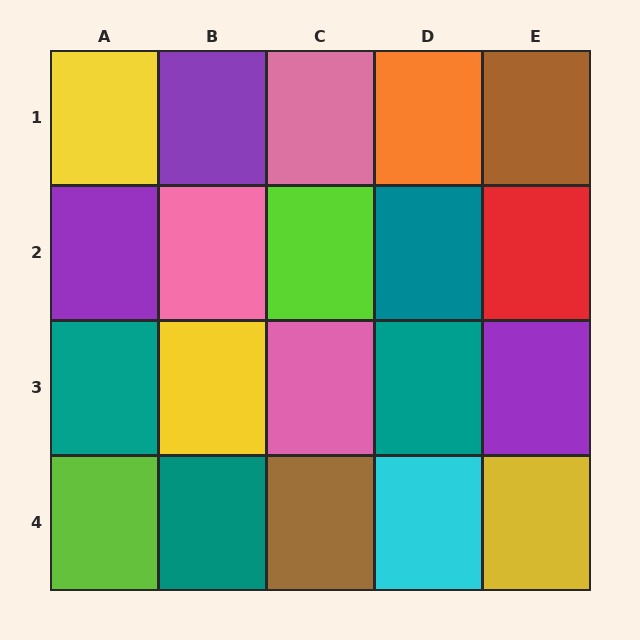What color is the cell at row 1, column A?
Yellow.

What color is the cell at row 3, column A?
Teal.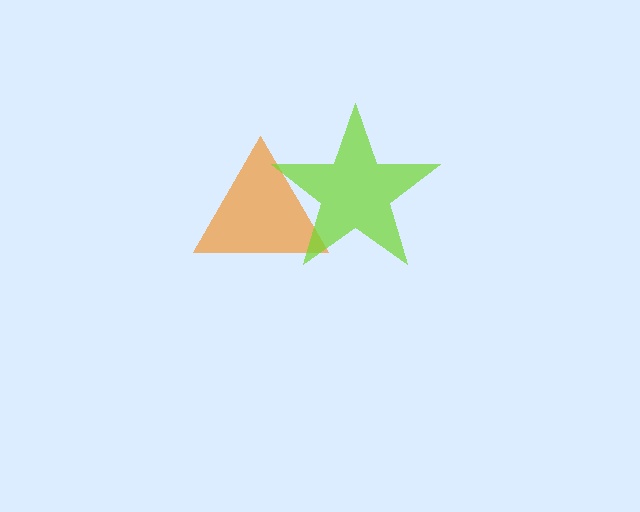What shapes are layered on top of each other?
The layered shapes are: an orange triangle, a lime star.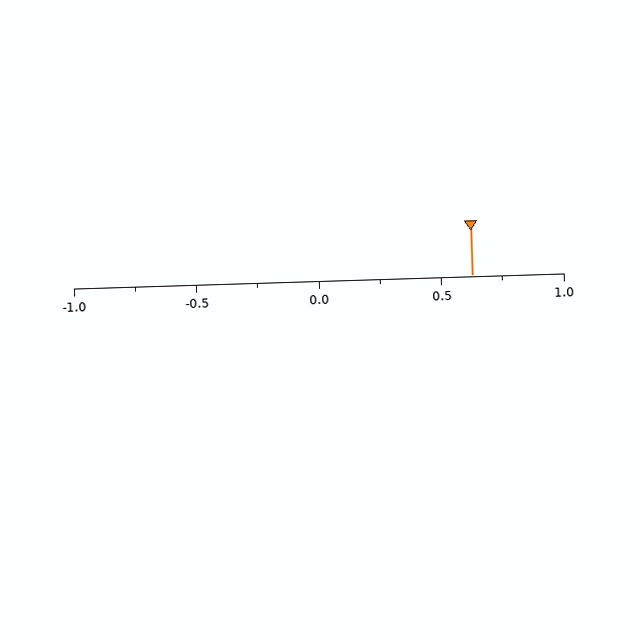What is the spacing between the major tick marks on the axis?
The major ticks are spaced 0.5 apart.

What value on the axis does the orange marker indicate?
The marker indicates approximately 0.62.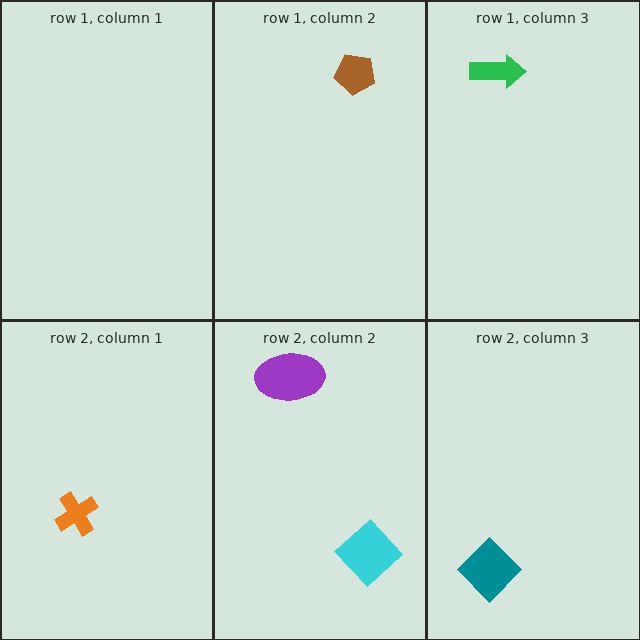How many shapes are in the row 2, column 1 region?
1.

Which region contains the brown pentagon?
The row 1, column 2 region.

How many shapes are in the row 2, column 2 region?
2.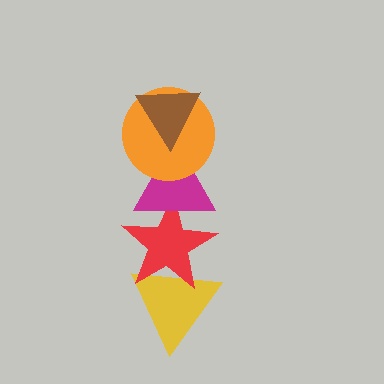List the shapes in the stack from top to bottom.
From top to bottom: the brown triangle, the orange circle, the magenta triangle, the red star, the yellow triangle.